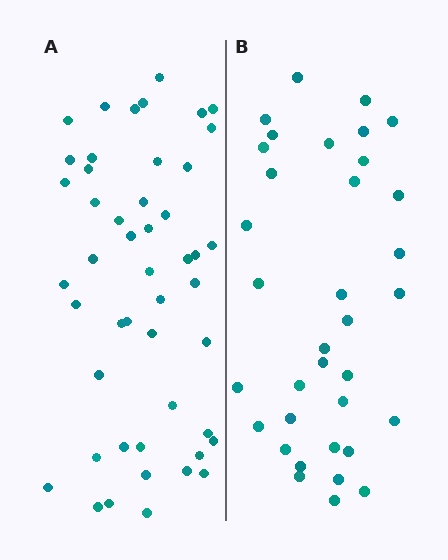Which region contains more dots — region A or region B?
Region A (the left region) has more dots.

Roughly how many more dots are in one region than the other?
Region A has approximately 15 more dots than region B.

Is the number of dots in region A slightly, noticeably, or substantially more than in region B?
Region A has noticeably more, but not dramatically so. The ratio is roughly 1.4 to 1.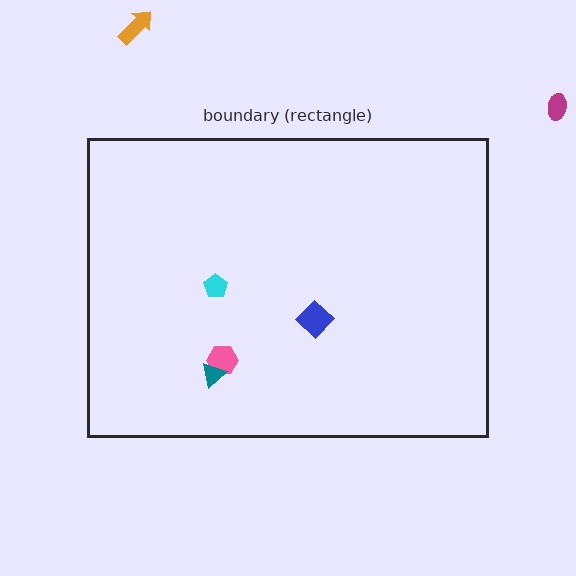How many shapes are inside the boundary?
4 inside, 2 outside.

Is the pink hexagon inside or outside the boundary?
Inside.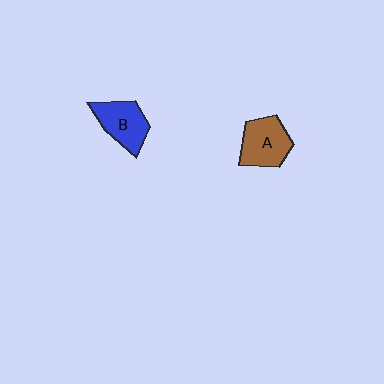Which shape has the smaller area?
Shape B (blue).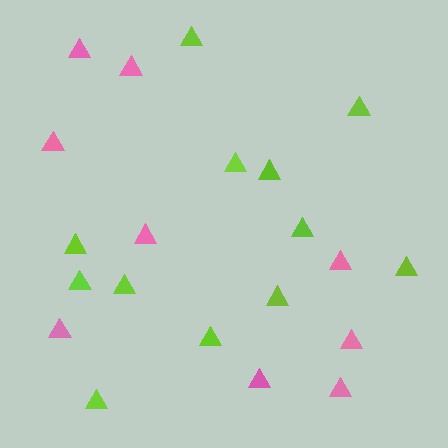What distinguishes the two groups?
There are 2 groups: one group of lime triangles (12) and one group of pink triangles (9).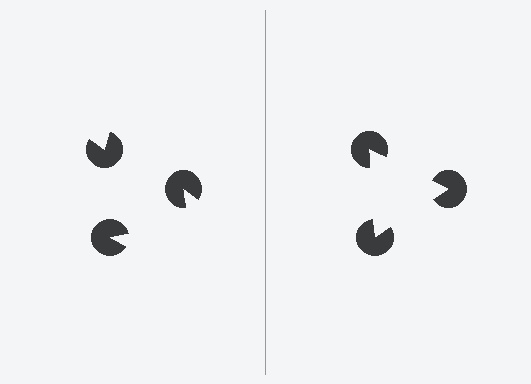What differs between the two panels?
The pac-man discs are positioned identically on both sides; only the wedge orientations differ. On the right they align to a triangle; on the left they are misaligned.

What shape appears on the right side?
An illusory triangle.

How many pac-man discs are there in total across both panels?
6 — 3 on each side.